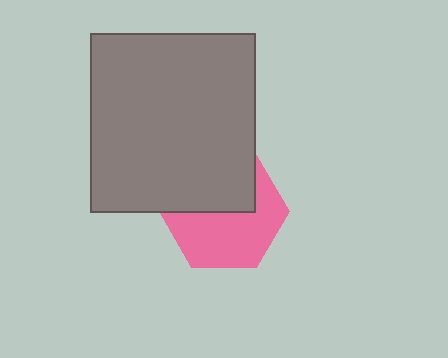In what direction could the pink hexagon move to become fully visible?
The pink hexagon could move down. That would shift it out from behind the gray rectangle entirely.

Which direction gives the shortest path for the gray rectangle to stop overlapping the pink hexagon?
Moving up gives the shortest separation.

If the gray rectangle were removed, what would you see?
You would see the complete pink hexagon.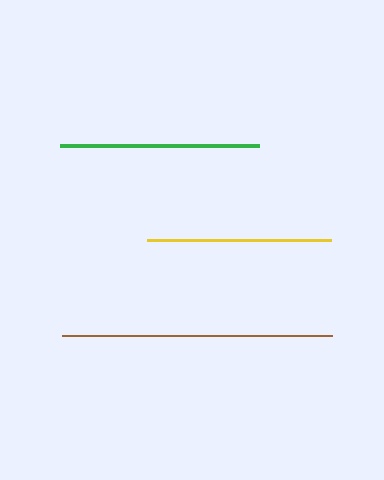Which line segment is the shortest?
The yellow line is the shortest at approximately 185 pixels.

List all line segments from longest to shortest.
From longest to shortest: brown, green, yellow.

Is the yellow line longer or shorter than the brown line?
The brown line is longer than the yellow line.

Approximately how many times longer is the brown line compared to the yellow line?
The brown line is approximately 1.5 times the length of the yellow line.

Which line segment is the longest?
The brown line is the longest at approximately 271 pixels.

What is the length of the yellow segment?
The yellow segment is approximately 185 pixels long.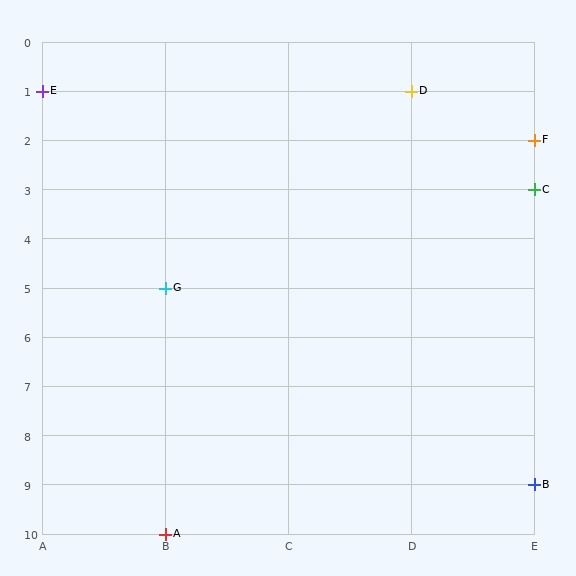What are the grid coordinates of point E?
Point E is at grid coordinates (A, 1).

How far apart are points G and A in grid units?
Points G and A are 5 rows apart.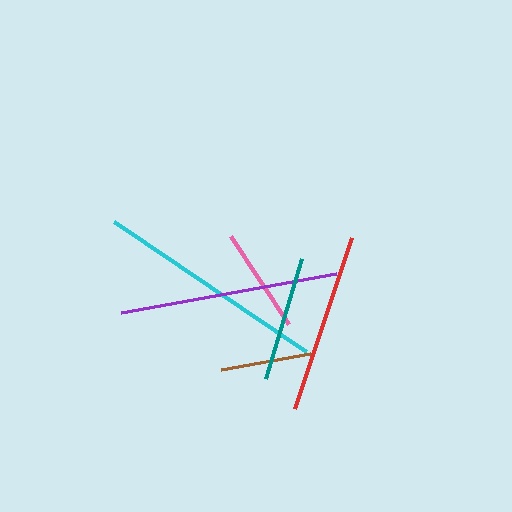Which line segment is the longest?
The cyan line is the longest at approximately 232 pixels.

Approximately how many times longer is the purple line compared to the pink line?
The purple line is approximately 2.1 times the length of the pink line.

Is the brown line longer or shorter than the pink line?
The pink line is longer than the brown line.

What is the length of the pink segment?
The pink segment is approximately 105 pixels long.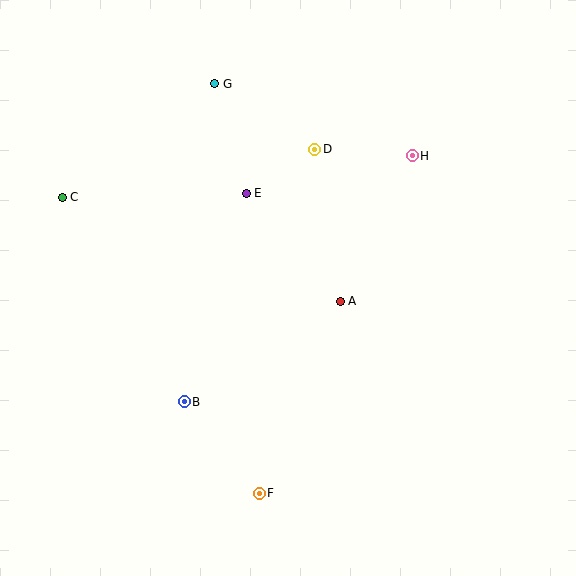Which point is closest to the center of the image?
Point A at (340, 301) is closest to the center.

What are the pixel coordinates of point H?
Point H is at (412, 156).